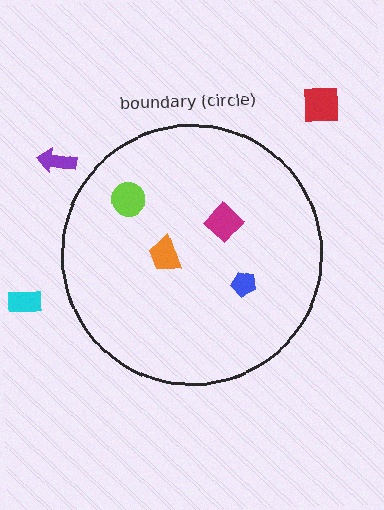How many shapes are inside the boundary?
4 inside, 3 outside.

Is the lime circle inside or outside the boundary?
Inside.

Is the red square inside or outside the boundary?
Outside.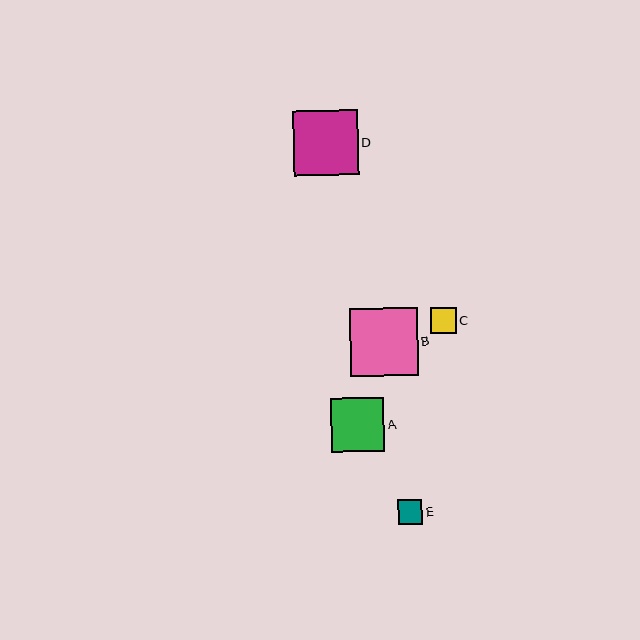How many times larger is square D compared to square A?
Square D is approximately 1.2 times the size of square A.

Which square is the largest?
Square B is the largest with a size of approximately 67 pixels.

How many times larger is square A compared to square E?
Square A is approximately 2.2 times the size of square E.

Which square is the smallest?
Square E is the smallest with a size of approximately 24 pixels.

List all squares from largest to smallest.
From largest to smallest: B, D, A, C, E.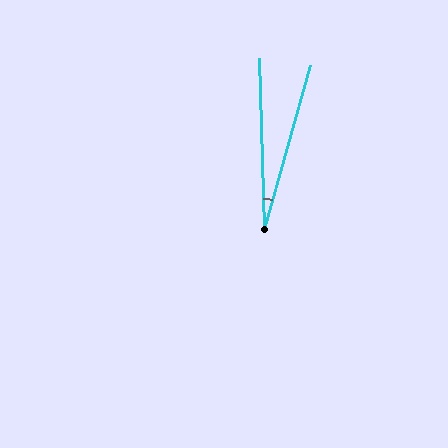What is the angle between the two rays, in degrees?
Approximately 18 degrees.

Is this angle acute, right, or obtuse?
It is acute.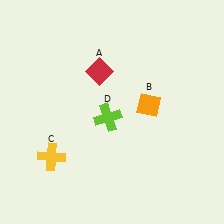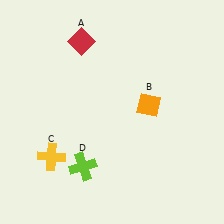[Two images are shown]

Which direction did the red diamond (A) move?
The red diamond (A) moved up.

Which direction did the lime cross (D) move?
The lime cross (D) moved down.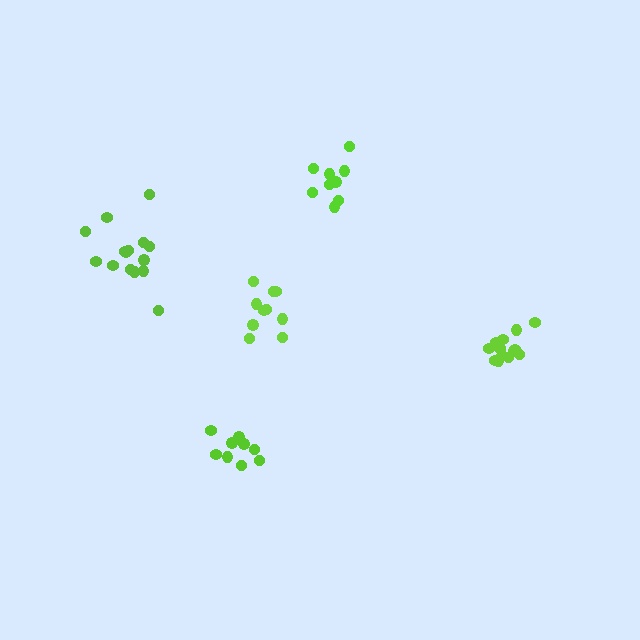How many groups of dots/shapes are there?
There are 5 groups.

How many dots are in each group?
Group 1: 9 dots, Group 2: 9 dots, Group 3: 15 dots, Group 4: 13 dots, Group 5: 10 dots (56 total).